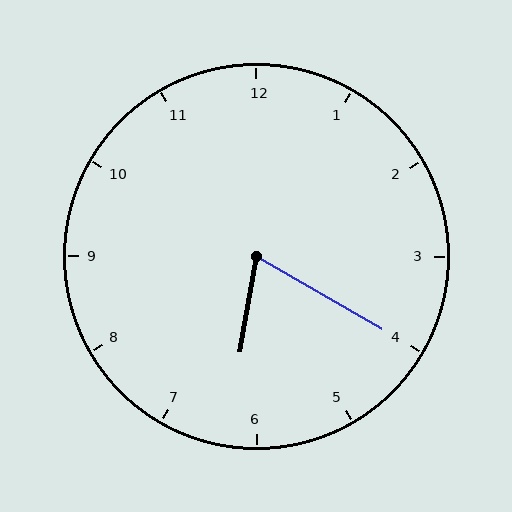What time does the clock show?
6:20.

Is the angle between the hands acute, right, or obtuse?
It is acute.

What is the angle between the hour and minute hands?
Approximately 70 degrees.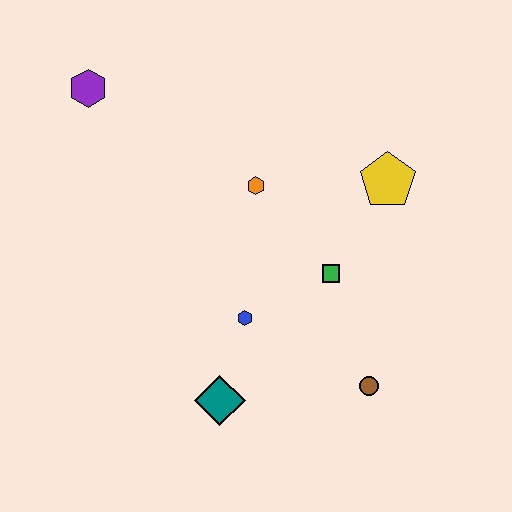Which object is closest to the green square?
The blue hexagon is closest to the green square.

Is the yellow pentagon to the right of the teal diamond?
Yes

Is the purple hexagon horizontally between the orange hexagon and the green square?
No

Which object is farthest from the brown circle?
The purple hexagon is farthest from the brown circle.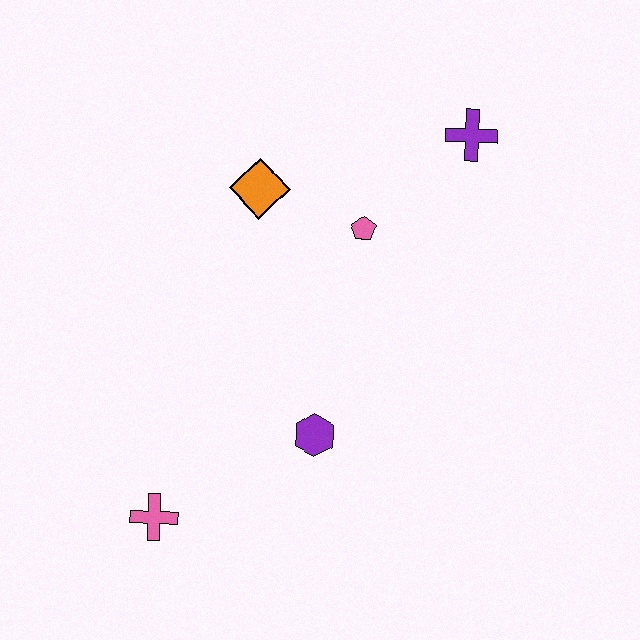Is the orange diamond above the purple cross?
No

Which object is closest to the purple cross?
The pink pentagon is closest to the purple cross.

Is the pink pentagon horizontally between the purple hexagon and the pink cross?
No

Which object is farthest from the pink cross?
The purple cross is farthest from the pink cross.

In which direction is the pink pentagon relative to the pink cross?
The pink pentagon is above the pink cross.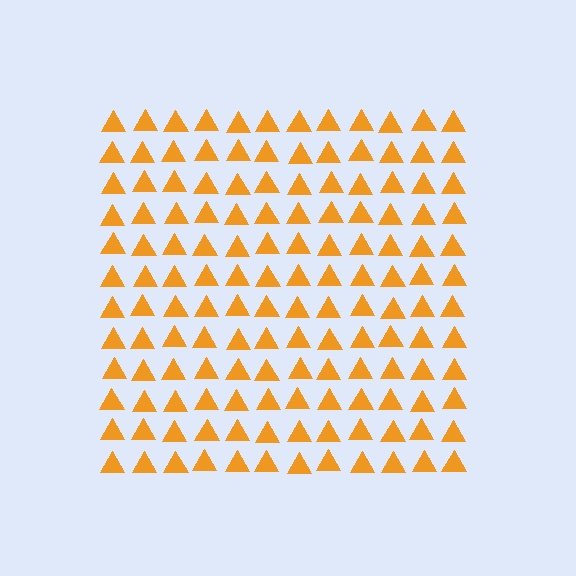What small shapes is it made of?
It is made of small triangles.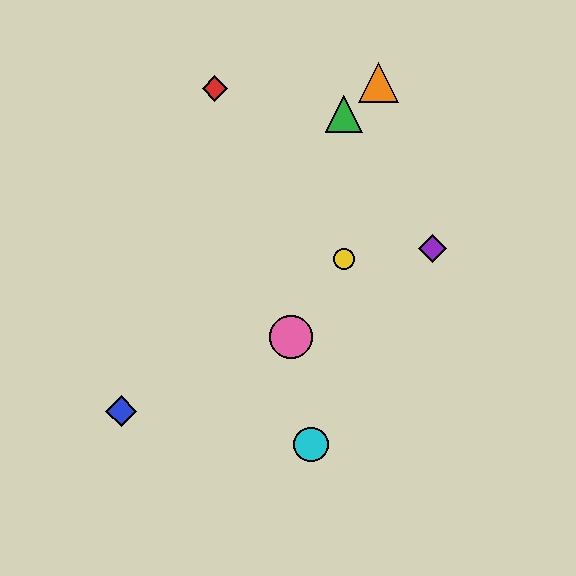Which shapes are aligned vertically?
The green triangle, the yellow circle are aligned vertically.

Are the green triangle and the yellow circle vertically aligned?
Yes, both are at x≈344.